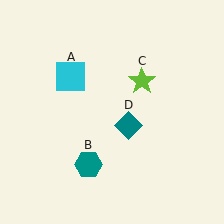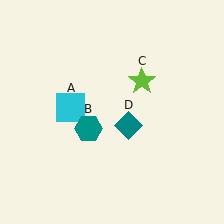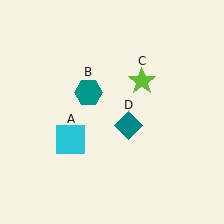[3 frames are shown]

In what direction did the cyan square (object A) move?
The cyan square (object A) moved down.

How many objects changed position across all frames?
2 objects changed position: cyan square (object A), teal hexagon (object B).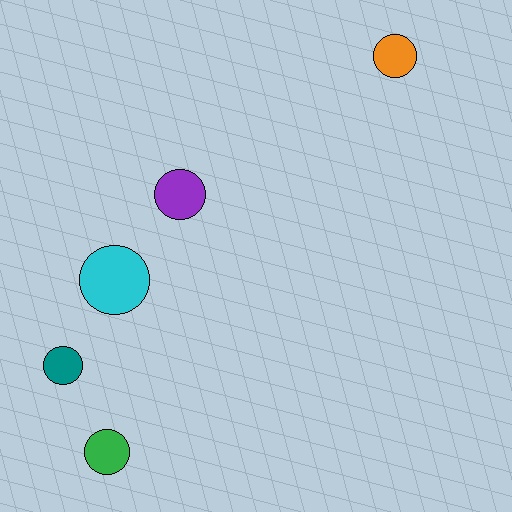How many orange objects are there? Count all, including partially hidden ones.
There is 1 orange object.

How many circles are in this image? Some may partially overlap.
There are 5 circles.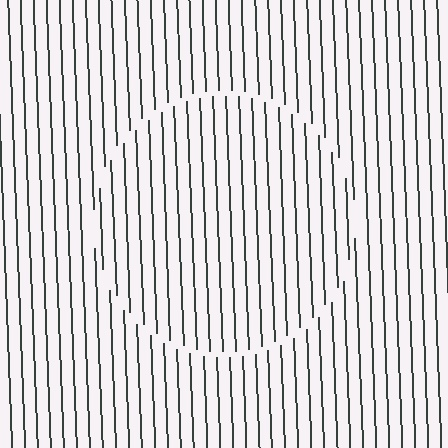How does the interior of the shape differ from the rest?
The interior of the shape contains the same grating, shifted by half a period — the contour is defined by the phase discontinuity where line-ends from the inner and outer gratings abut.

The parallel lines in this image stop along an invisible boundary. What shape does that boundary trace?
An illusory circle. The interior of the shape contains the same grating, shifted by half a period — the contour is defined by the phase discontinuity where line-ends from the inner and outer gratings abut.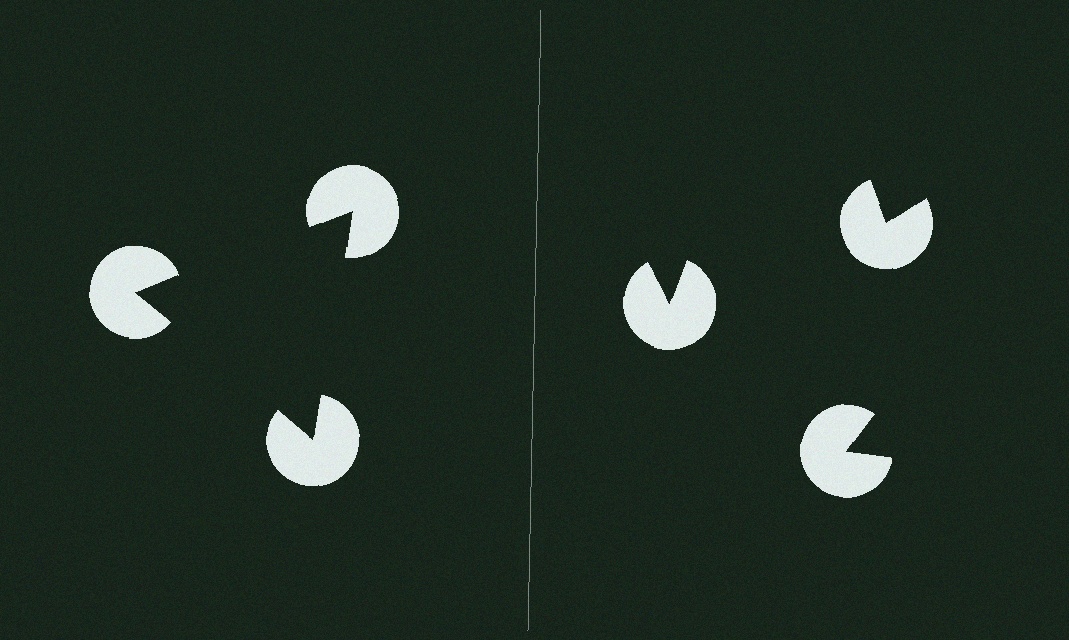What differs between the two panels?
The pac-man discs are positioned identically on both sides; only the wedge orientations differ. On the left they align to a triangle; on the right they are misaligned.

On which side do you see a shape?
An illusory triangle appears on the left side. On the right side the wedge cuts are rotated, so no coherent shape forms.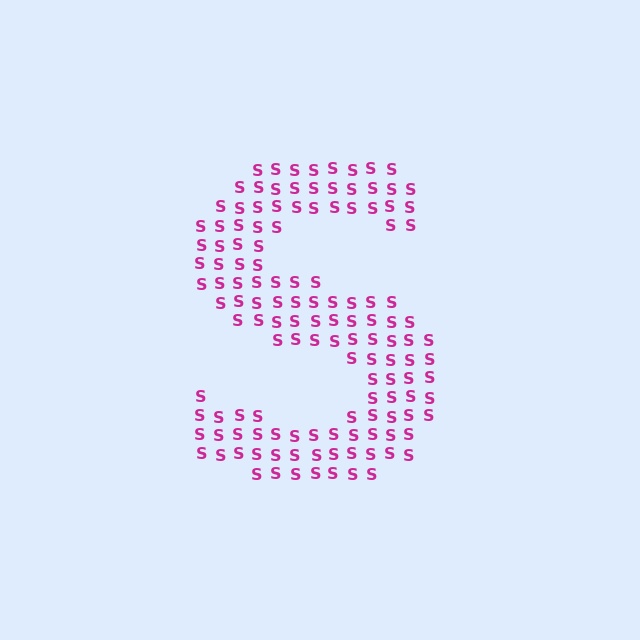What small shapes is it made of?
It is made of small letter S's.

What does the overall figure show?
The overall figure shows the letter S.